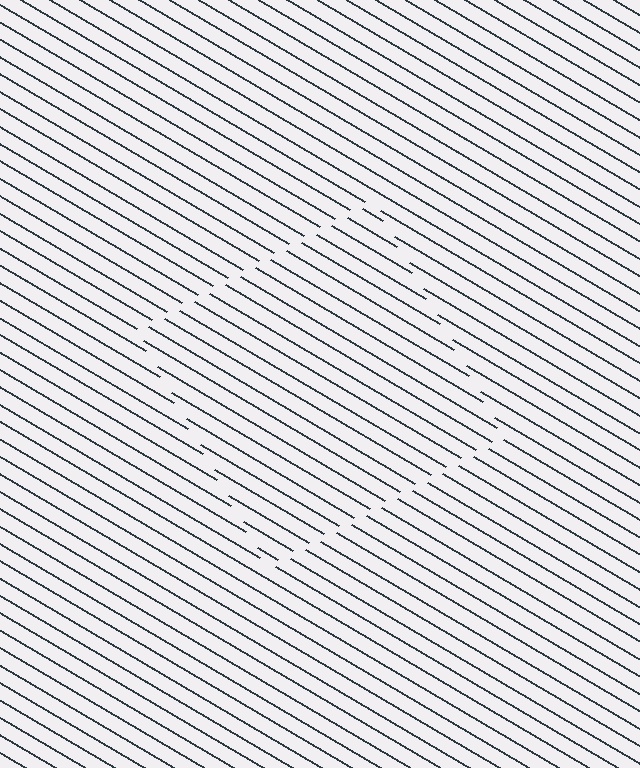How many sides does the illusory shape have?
4 sides — the line-ends trace a square.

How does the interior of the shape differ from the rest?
The interior of the shape contains the same grating, shifted by half a period — the contour is defined by the phase discontinuity where line-ends from the inner and outer gratings abut.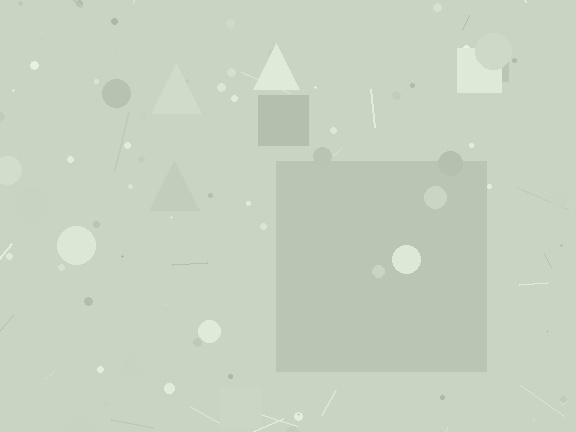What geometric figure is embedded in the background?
A square is embedded in the background.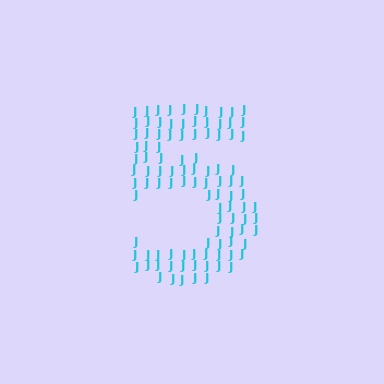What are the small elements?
The small elements are letter J's.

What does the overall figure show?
The overall figure shows the digit 5.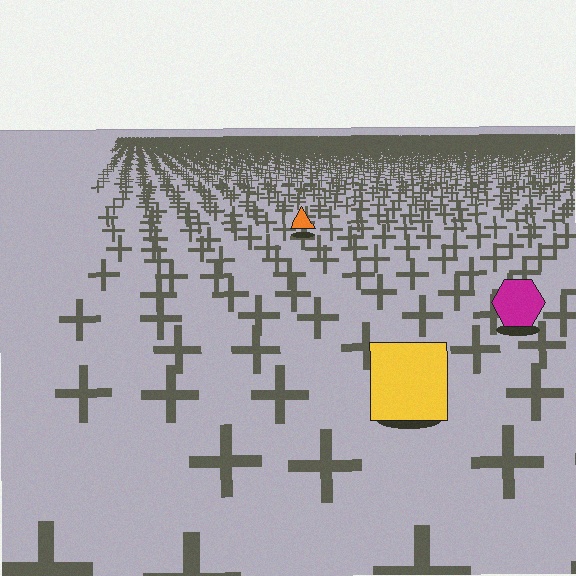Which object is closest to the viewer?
The yellow square is closest. The texture marks near it are larger and more spread out.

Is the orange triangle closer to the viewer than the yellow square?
No. The yellow square is closer — you can tell from the texture gradient: the ground texture is coarser near it.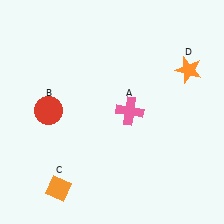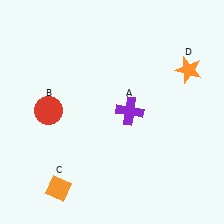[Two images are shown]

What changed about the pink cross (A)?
In Image 1, A is pink. In Image 2, it changed to purple.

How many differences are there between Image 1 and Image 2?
There is 1 difference between the two images.